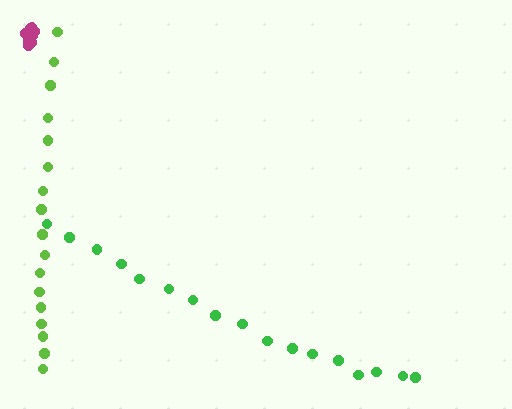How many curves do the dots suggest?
There are 3 distinct paths.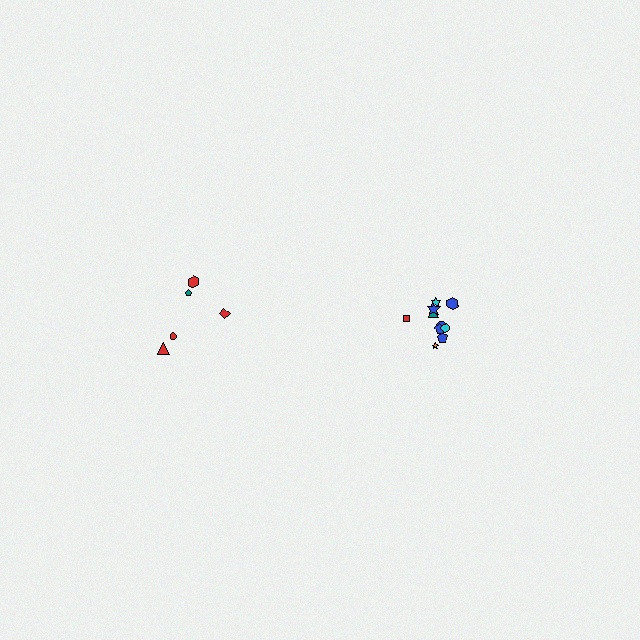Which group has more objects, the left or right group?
The right group.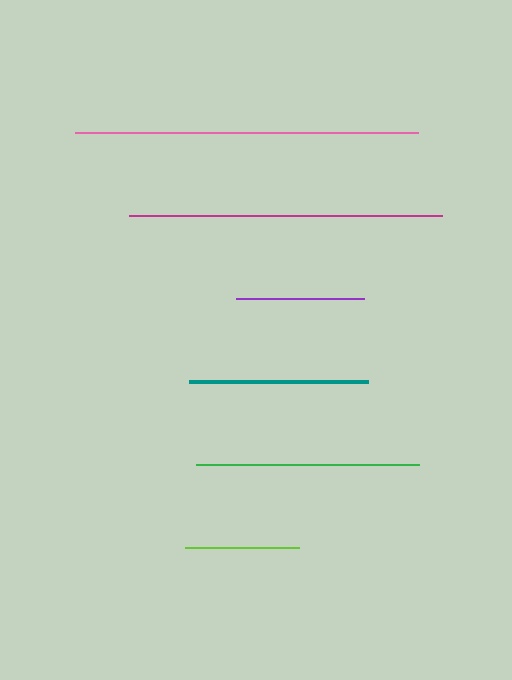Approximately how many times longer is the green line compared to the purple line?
The green line is approximately 1.7 times the length of the purple line.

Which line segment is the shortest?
The lime line is the shortest at approximately 114 pixels.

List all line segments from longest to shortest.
From longest to shortest: pink, magenta, green, teal, purple, lime.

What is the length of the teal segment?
The teal segment is approximately 180 pixels long.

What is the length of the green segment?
The green segment is approximately 223 pixels long.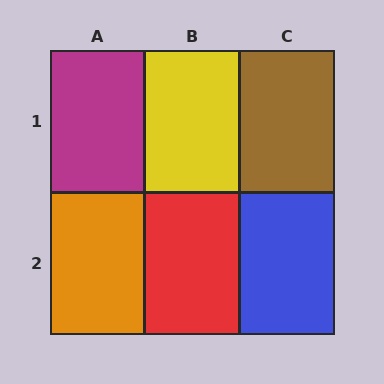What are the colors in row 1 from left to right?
Magenta, yellow, brown.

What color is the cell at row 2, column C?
Blue.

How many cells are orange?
1 cell is orange.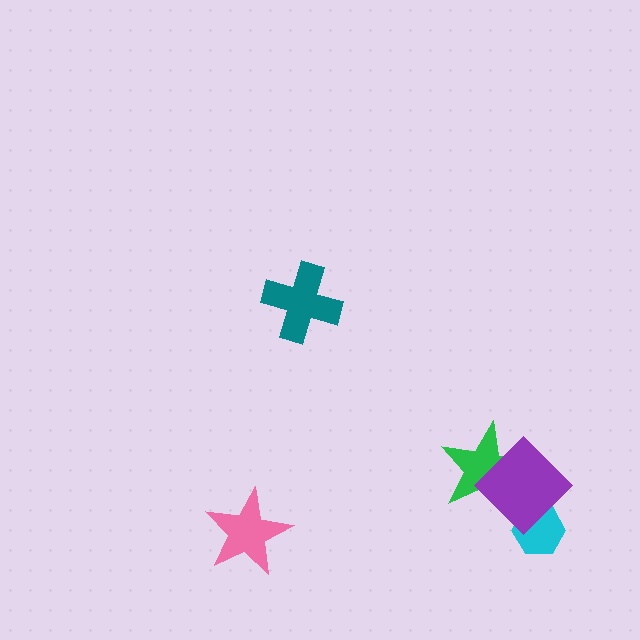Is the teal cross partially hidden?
No, no other shape covers it.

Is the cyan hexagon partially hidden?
Yes, it is partially covered by another shape.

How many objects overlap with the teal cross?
0 objects overlap with the teal cross.